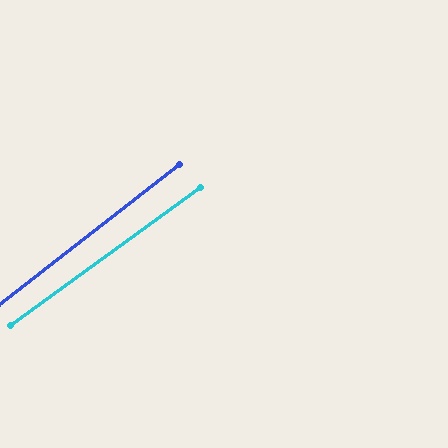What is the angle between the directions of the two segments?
Approximately 2 degrees.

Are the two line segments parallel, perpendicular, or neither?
Parallel — their directions differ by only 1.8°.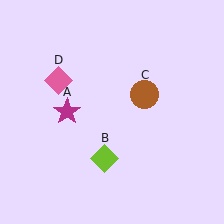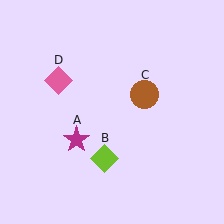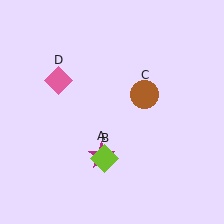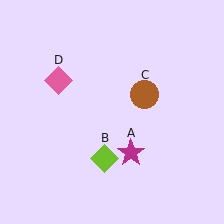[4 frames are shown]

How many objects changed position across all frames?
1 object changed position: magenta star (object A).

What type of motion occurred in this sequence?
The magenta star (object A) rotated counterclockwise around the center of the scene.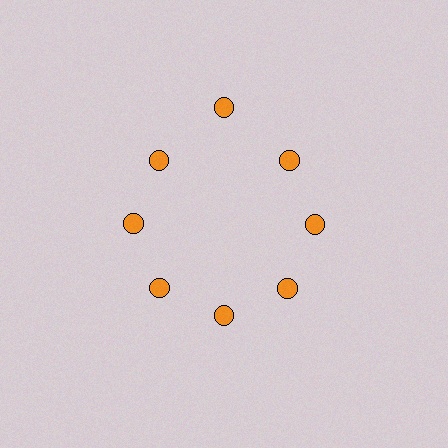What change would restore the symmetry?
The symmetry would be restored by moving it inward, back onto the ring so that all 8 circles sit at equal angles and equal distance from the center.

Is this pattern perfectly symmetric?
No. The 8 orange circles are arranged in a ring, but one element near the 12 o'clock position is pushed outward from the center, breaking the 8-fold rotational symmetry.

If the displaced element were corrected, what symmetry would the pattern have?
It would have 8-fold rotational symmetry — the pattern would map onto itself every 45 degrees.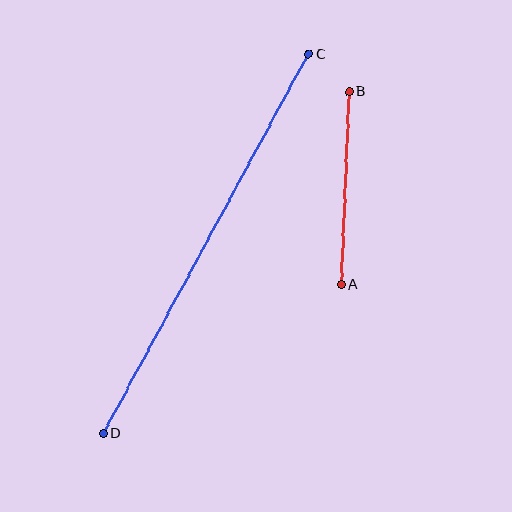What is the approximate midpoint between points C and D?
The midpoint is at approximately (206, 244) pixels.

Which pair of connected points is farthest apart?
Points C and D are farthest apart.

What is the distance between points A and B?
The distance is approximately 193 pixels.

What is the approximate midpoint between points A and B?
The midpoint is at approximately (345, 188) pixels.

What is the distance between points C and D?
The distance is approximately 431 pixels.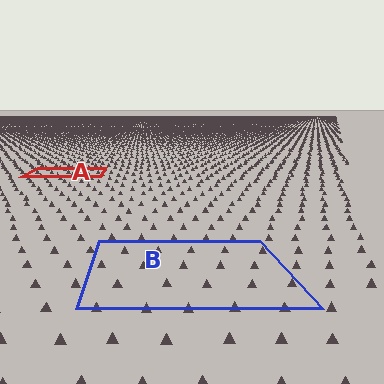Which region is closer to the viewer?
Region B is closer. The texture elements there are larger and more spread out.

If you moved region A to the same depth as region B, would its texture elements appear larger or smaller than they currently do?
They would appear larger. At a closer depth, the same texture elements are projected at a bigger on-screen size.